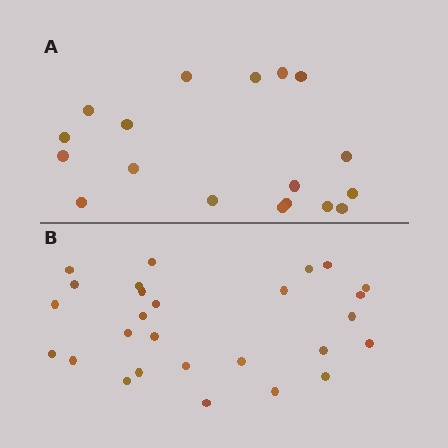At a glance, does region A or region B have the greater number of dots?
Region B (the bottom region) has more dots.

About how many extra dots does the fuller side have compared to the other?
Region B has roughly 8 or so more dots than region A.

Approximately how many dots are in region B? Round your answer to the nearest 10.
About 30 dots. (The exact count is 27, which rounds to 30.)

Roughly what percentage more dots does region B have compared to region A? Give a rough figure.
About 50% more.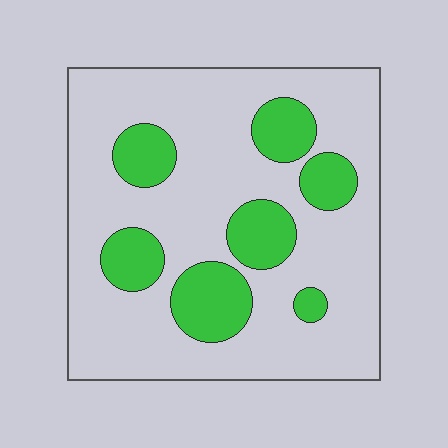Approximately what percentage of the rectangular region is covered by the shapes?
Approximately 25%.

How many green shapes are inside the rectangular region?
7.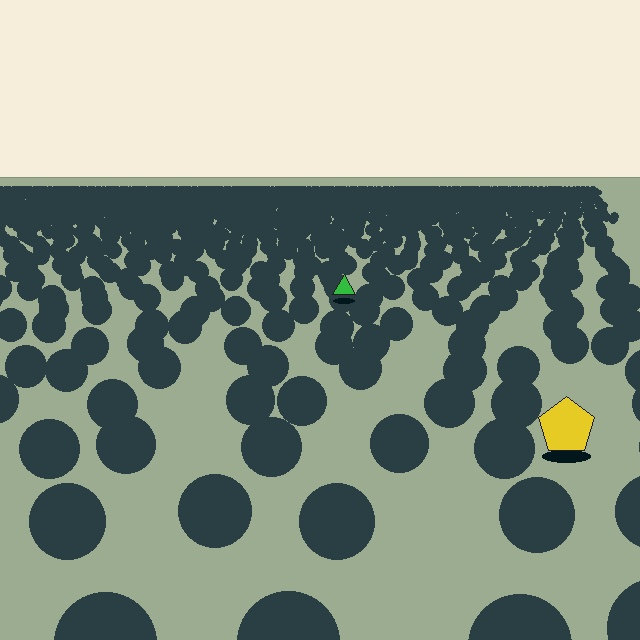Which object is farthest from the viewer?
The green triangle is farthest from the viewer. It appears smaller and the ground texture around it is denser.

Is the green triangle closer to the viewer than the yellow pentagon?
No. The yellow pentagon is closer — you can tell from the texture gradient: the ground texture is coarser near it.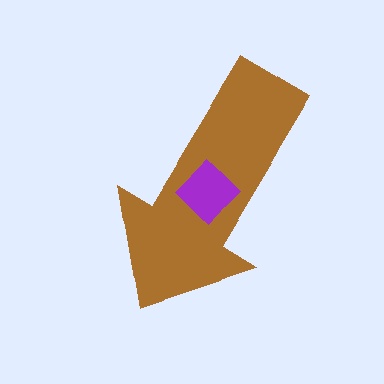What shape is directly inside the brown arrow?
The purple diamond.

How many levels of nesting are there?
2.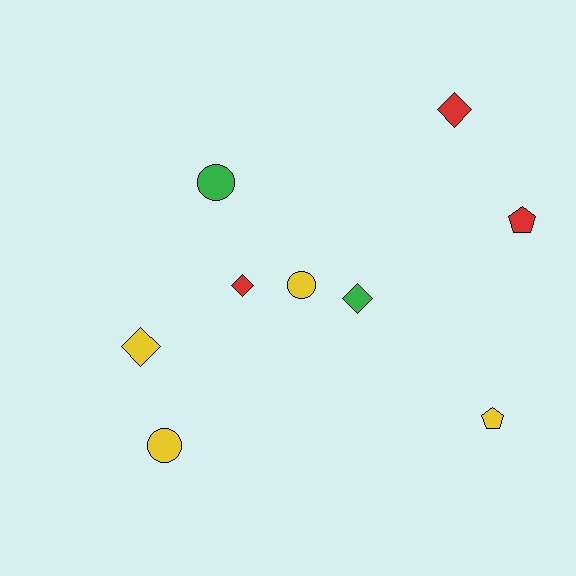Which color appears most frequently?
Yellow, with 4 objects.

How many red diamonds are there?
There are 2 red diamonds.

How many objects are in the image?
There are 9 objects.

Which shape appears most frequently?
Diamond, with 4 objects.